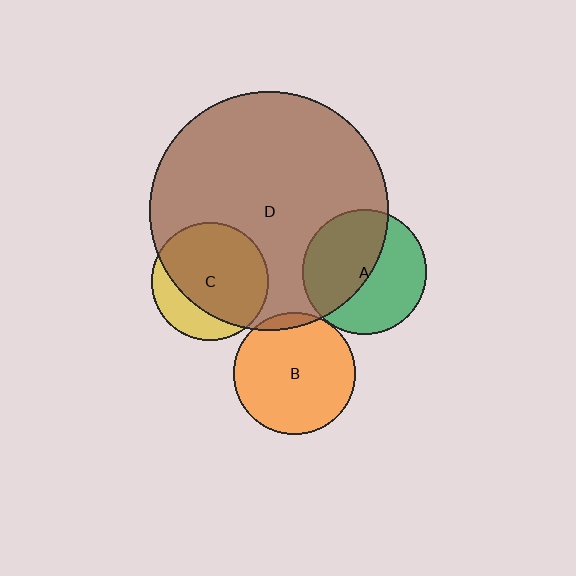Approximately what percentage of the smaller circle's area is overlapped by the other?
Approximately 75%.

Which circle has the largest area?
Circle D (brown).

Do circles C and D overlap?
Yes.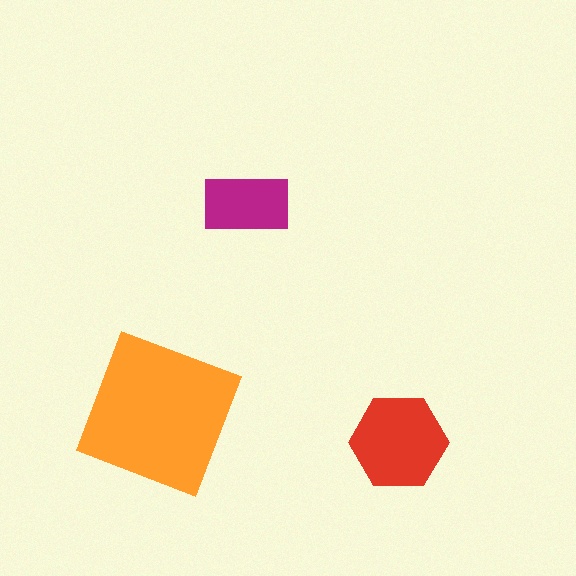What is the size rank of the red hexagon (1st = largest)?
2nd.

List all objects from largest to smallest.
The orange square, the red hexagon, the magenta rectangle.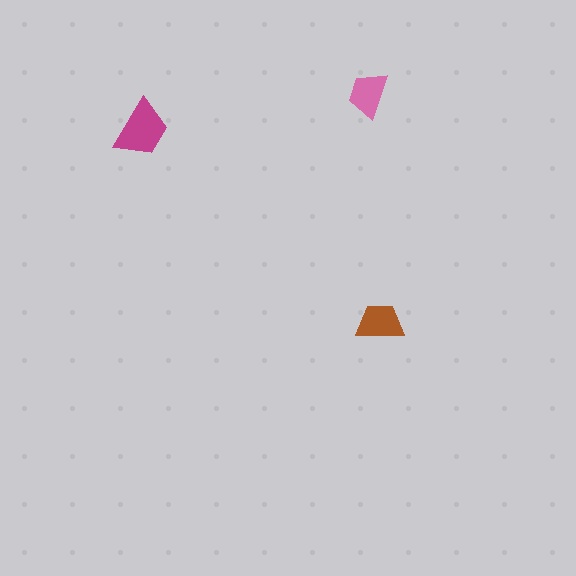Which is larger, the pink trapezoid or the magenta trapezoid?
The magenta one.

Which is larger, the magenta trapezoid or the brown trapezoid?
The magenta one.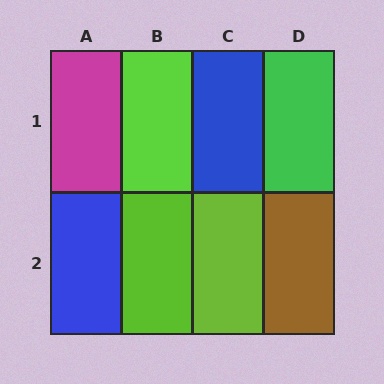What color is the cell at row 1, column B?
Lime.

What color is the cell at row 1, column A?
Magenta.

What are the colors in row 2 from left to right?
Blue, lime, lime, brown.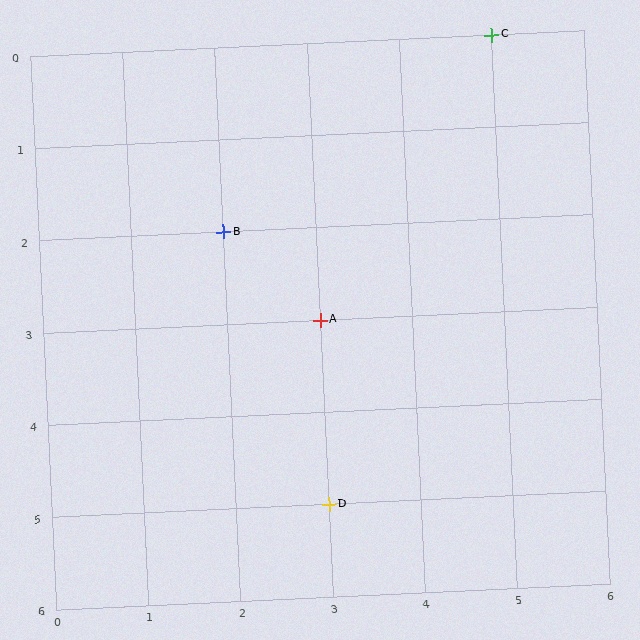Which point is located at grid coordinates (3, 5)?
Point D is at (3, 5).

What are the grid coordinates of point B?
Point B is at grid coordinates (2, 2).